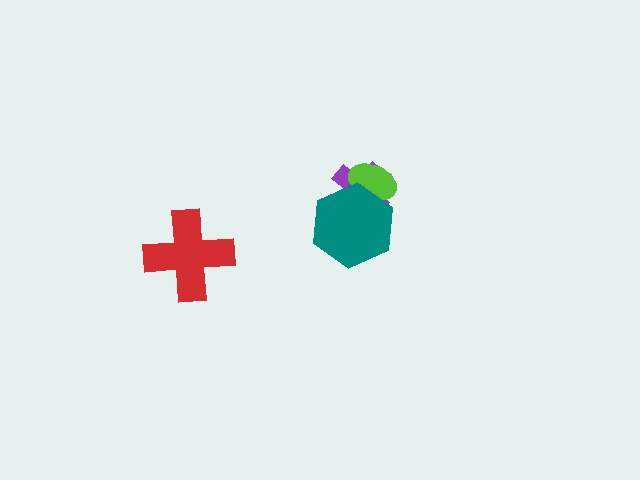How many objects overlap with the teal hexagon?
2 objects overlap with the teal hexagon.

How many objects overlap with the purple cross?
2 objects overlap with the purple cross.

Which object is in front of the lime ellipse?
The teal hexagon is in front of the lime ellipse.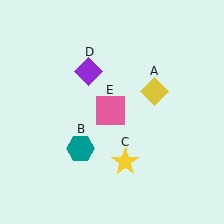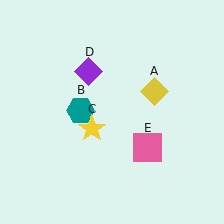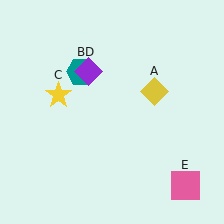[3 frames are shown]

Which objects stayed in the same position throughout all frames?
Yellow diamond (object A) and purple diamond (object D) remained stationary.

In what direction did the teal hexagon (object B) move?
The teal hexagon (object B) moved up.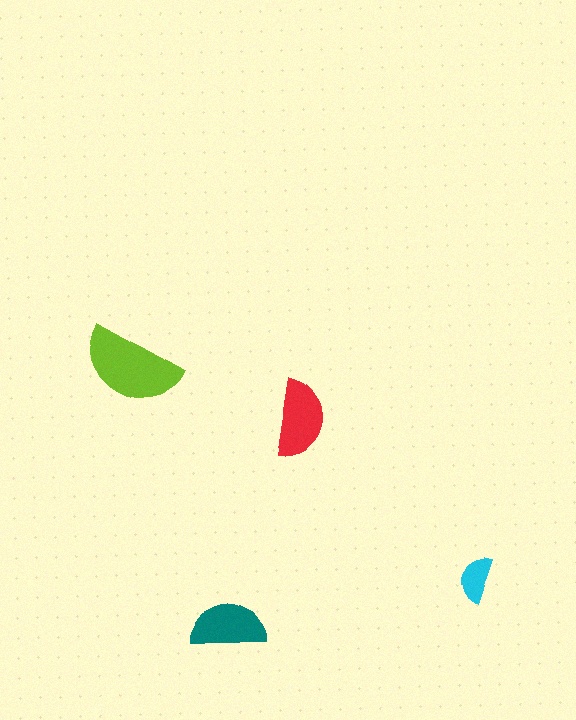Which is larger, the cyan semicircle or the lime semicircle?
The lime one.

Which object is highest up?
The lime semicircle is topmost.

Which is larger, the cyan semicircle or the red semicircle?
The red one.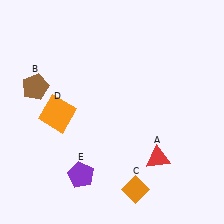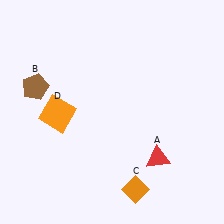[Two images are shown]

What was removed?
The purple pentagon (E) was removed in Image 2.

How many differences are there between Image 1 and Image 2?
There is 1 difference between the two images.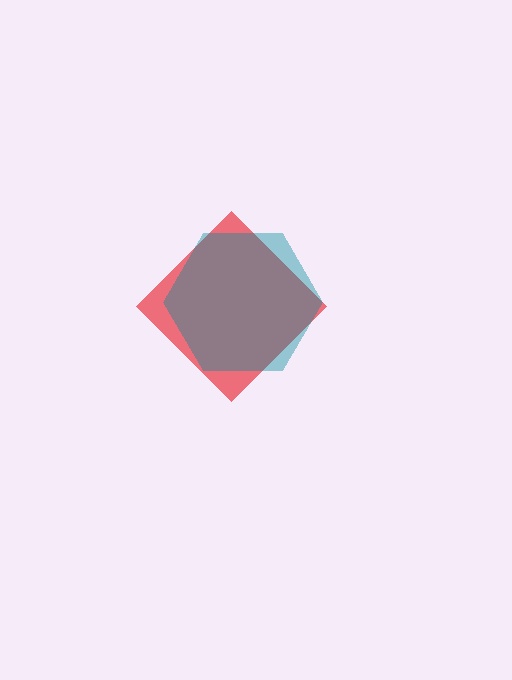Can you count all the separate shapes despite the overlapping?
Yes, there are 2 separate shapes.